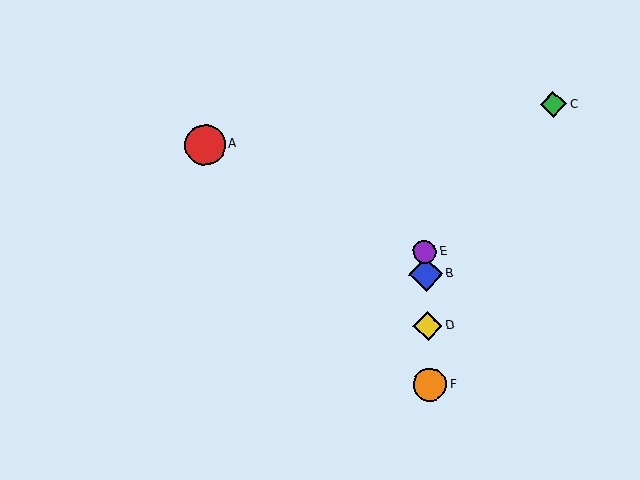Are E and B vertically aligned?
Yes, both are at x≈425.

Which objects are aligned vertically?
Objects B, D, E, F are aligned vertically.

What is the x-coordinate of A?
Object A is at x≈205.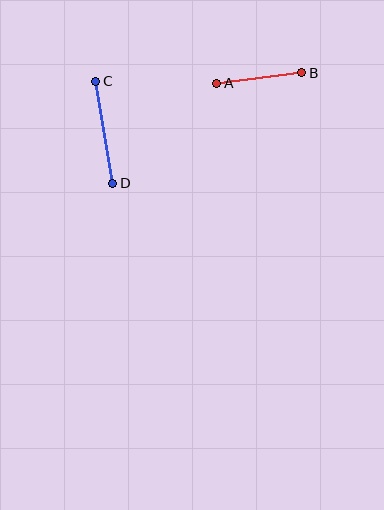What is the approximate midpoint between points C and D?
The midpoint is at approximately (104, 132) pixels.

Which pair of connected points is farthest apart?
Points C and D are farthest apart.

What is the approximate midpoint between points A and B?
The midpoint is at approximately (259, 78) pixels.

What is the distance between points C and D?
The distance is approximately 103 pixels.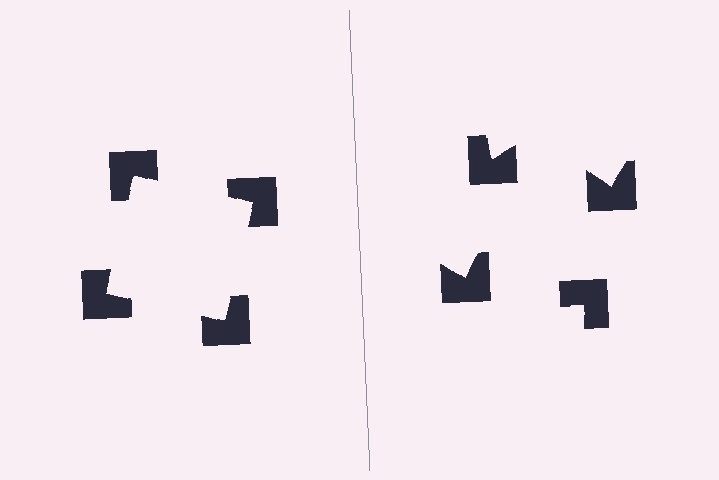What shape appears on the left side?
An illusory square.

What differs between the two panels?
The notched squares are positioned identically on both sides; only the wedge orientations differ. On the left they align to a square; on the right they are misaligned.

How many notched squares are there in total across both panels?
8 — 4 on each side.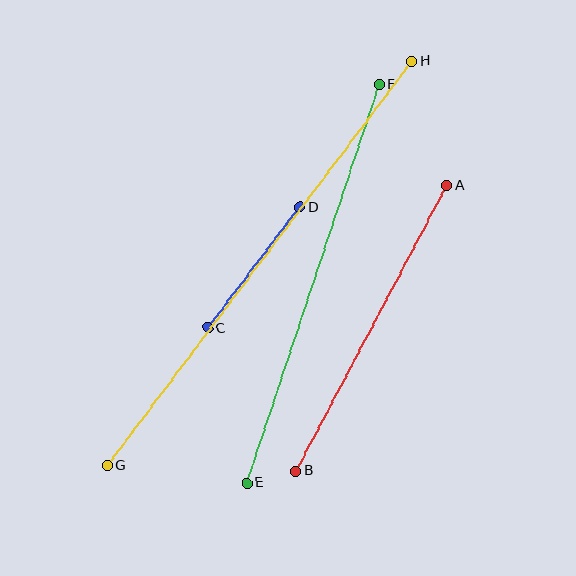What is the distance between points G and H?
The distance is approximately 506 pixels.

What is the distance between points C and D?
The distance is approximately 151 pixels.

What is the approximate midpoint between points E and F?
The midpoint is at approximately (313, 284) pixels.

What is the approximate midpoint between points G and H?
The midpoint is at approximately (259, 263) pixels.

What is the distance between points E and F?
The distance is approximately 420 pixels.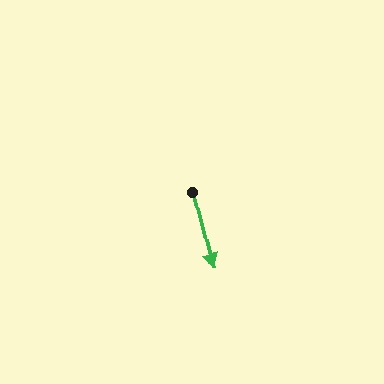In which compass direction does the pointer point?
South.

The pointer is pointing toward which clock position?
Roughly 6 o'clock.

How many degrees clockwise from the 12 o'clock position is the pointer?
Approximately 165 degrees.